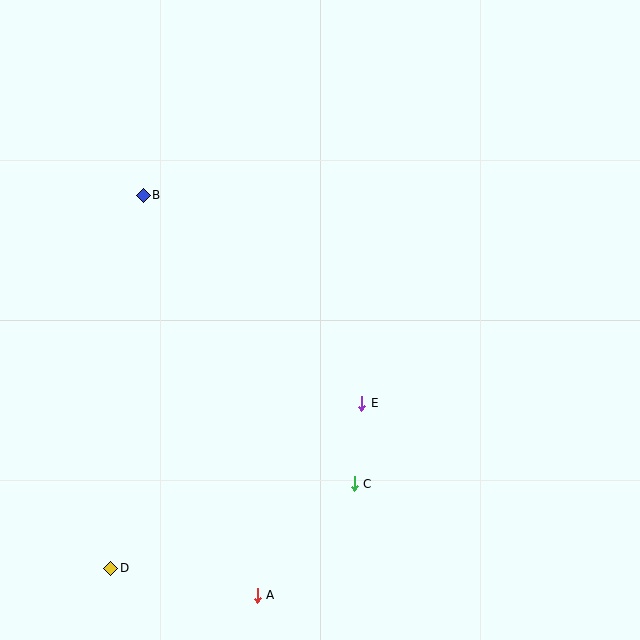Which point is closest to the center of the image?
Point E at (362, 403) is closest to the center.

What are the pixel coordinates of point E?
Point E is at (362, 403).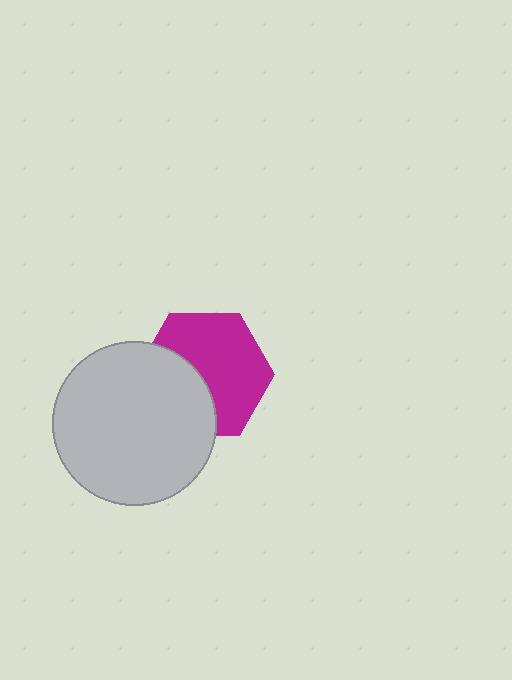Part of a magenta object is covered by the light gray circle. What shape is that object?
It is a hexagon.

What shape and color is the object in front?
The object in front is a light gray circle.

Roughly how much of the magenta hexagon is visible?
About half of it is visible (roughly 61%).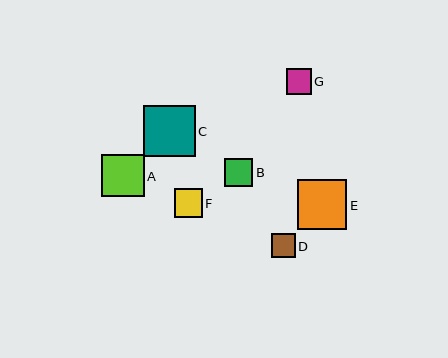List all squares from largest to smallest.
From largest to smallest: C, E, A, F, B, G, D.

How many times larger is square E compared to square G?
Square E is approximately 2.0 times the size of square G.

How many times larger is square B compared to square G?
Square B is approximately 1.1 times the size of square G.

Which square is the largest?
Square C is the largest with a size of approximately 52 pixels.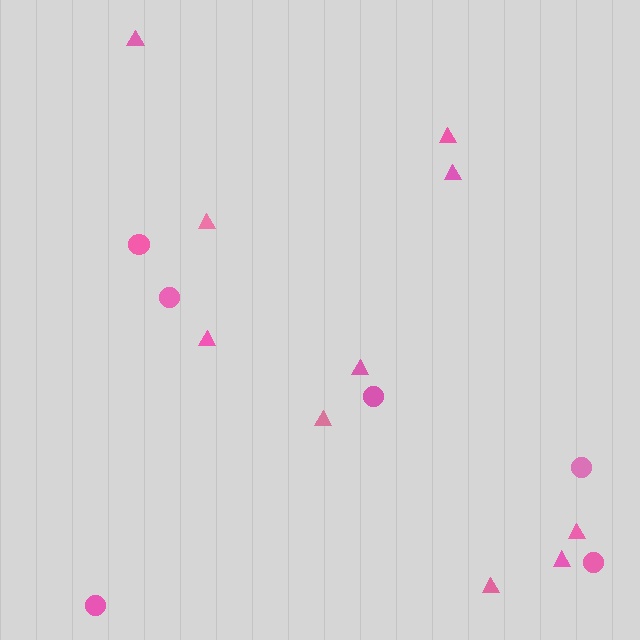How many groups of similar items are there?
There are 2 groups: one group of triangles (10) and one group of circles (6).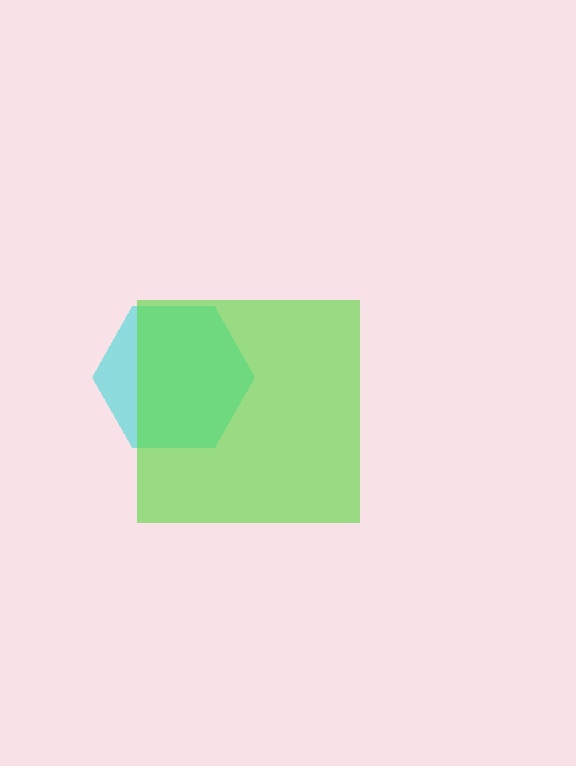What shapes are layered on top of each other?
The layered shapes are: a cyan hexagon, a lime square.